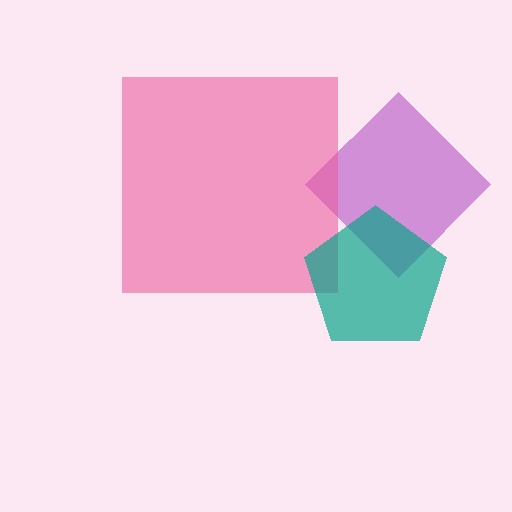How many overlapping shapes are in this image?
There are 3 overlapping shapes in the image.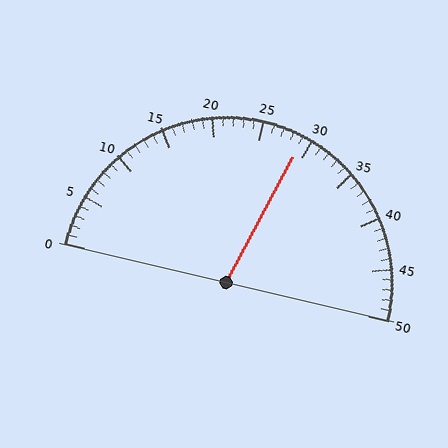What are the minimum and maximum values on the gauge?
The gauge ranges from 0 to 50.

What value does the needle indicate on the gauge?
The needle indicates approximately 29.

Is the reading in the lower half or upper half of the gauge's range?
The reading is in the upper half of the range (0 to 50).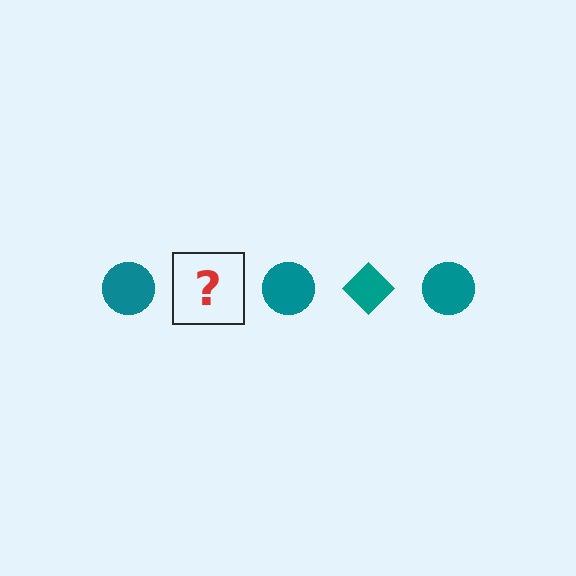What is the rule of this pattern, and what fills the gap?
The rule is that the pattern cycles through circle, diamond shapes in teal. The gap should be filled with a teal diamond.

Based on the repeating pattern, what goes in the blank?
The blank should be a teal diamond.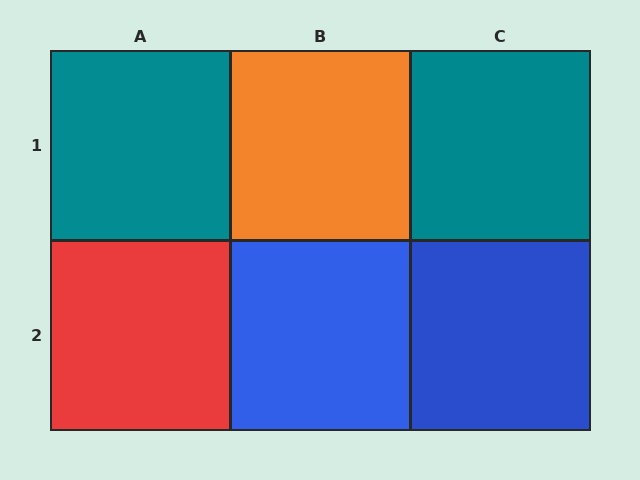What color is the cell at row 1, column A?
Teal.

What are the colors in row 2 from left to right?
Red, blue, blue.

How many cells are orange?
1 cell is orange.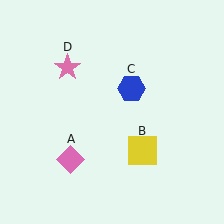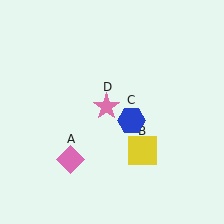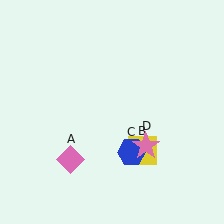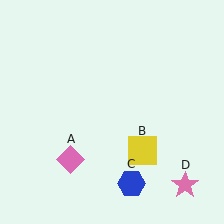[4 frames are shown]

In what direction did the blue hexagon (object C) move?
The blue hexagon (object C) moved down.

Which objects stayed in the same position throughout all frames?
Pink diamond (object A) and yellow square (object B) remained stationary.